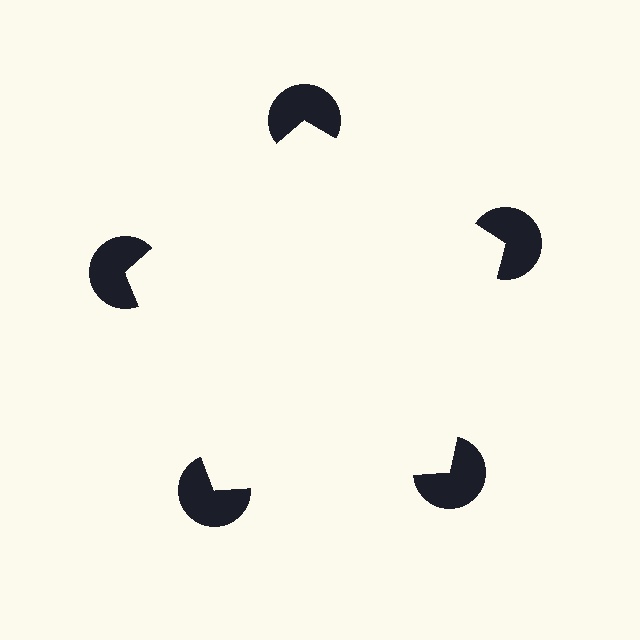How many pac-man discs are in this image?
There are 5 — one at each vertex of the illusory pentagon.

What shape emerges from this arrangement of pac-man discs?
An illusory pentagon — its edges are inferred from the aligned wedge cuts in the pac-man discs, not physically drawn.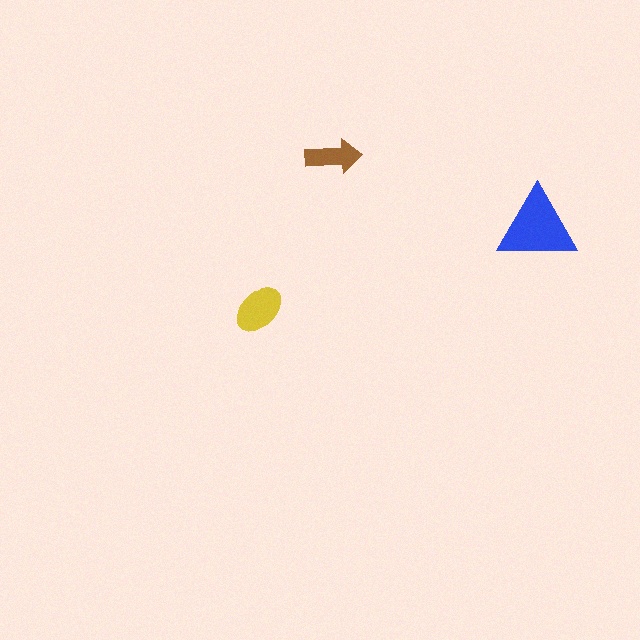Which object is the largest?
The blue triangle.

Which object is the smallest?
The brown arrow.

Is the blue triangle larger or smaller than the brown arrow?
Larger.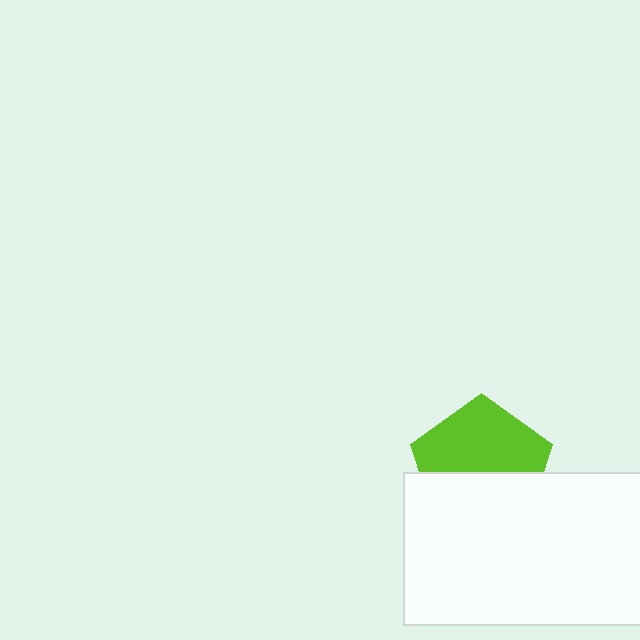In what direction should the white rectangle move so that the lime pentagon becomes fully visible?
The white rectangle should move down. That is the shortest direction to clear the overlap and leave the lime pentagon fully visible.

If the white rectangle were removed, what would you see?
You would see the complete lime pentagon.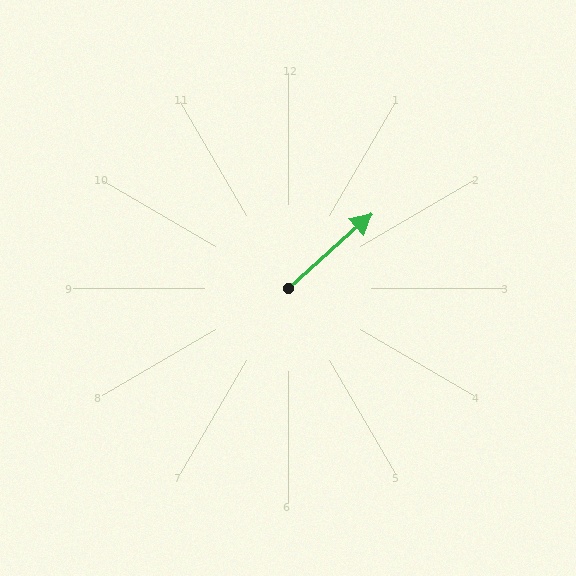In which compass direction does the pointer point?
Northeast.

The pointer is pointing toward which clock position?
Roughly 2 o'clock.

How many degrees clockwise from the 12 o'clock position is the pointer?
Approximately 48 degrees.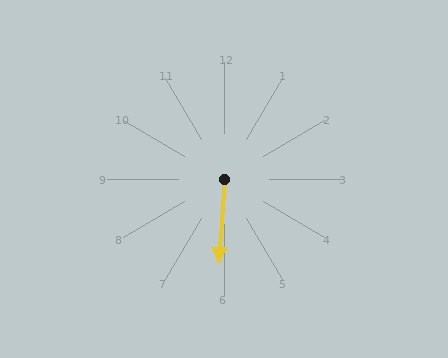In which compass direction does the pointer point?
South.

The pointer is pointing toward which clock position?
Roughly 6 o'clock.